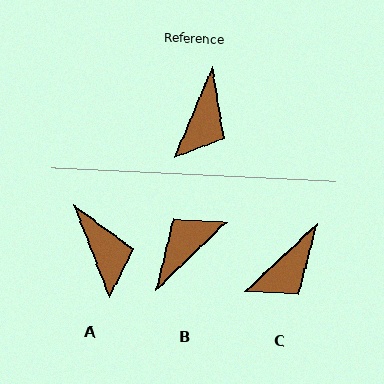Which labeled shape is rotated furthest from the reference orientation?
B, about 157 degrees away.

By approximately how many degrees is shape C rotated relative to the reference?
Approximately 24 degrees clockwise.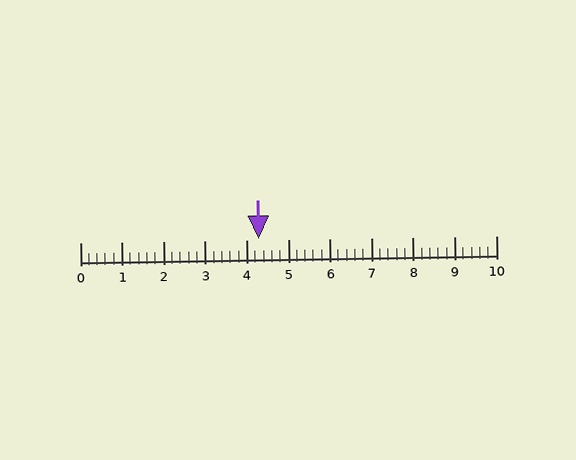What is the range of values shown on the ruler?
The ruler shows values from 0 to 10.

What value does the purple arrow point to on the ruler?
The purple arrow points to approximately 4.3.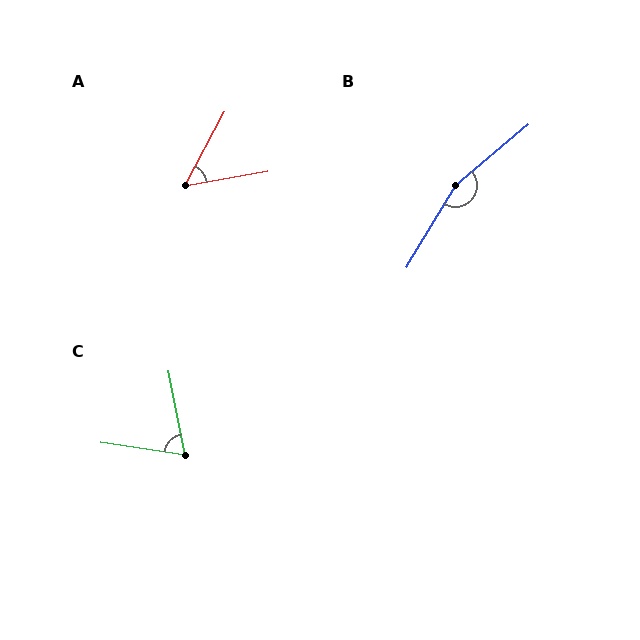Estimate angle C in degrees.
Approximately 70 degrees.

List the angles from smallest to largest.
A (52°), C (70°), B (161°).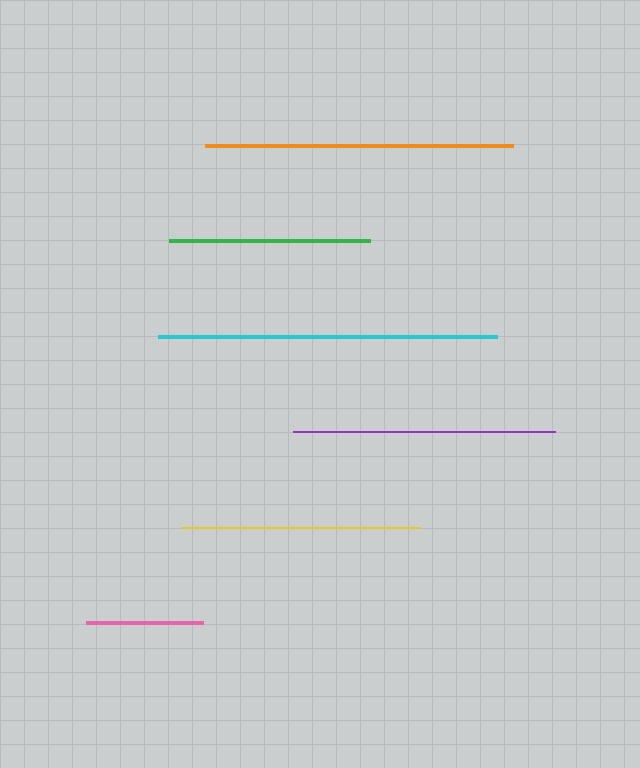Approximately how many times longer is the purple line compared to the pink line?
The purple line is approximately 2.2 times the length of the pink line.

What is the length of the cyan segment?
The cyan segment is approximately 339 pixels long.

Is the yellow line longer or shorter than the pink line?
The yellow line is longer than the pink line.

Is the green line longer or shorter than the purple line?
The purple line is longer than the green line.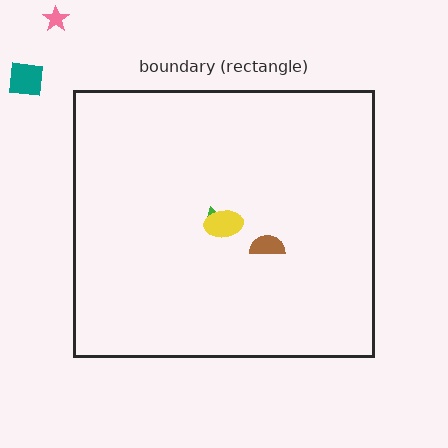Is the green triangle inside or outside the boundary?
Inside.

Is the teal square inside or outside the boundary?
Outside.